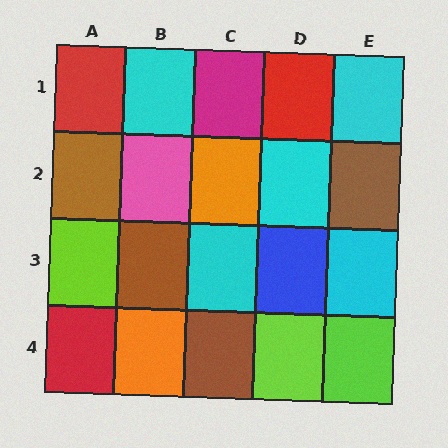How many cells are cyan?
5 cells are cyan.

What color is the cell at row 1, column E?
Cyan.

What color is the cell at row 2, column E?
Brown.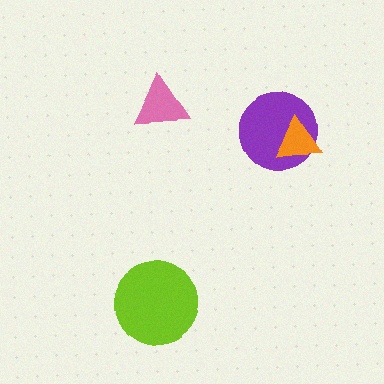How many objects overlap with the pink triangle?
0 objects overlap with the pink triangle.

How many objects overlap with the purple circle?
1 object overlaps with the purple circle.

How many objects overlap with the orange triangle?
1 object overlaps with the orange triangle.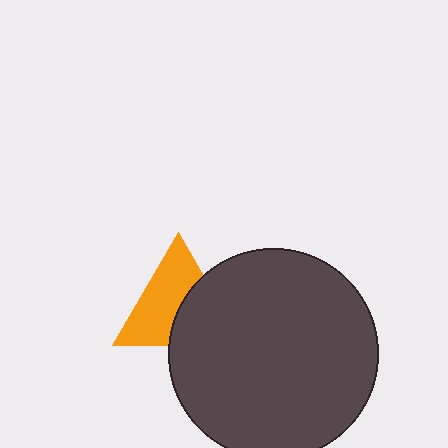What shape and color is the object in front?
The object in front is a dark gray circle.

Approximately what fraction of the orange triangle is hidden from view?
Roughly 41% of the orange triangle is hidden behind the dark gray circle.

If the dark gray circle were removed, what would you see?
You would see the complete orange triangle.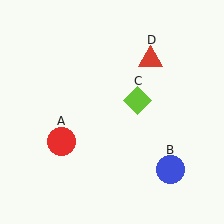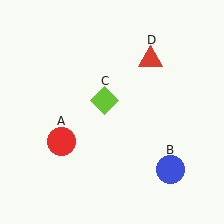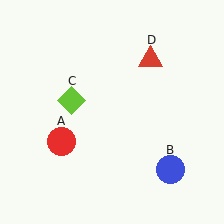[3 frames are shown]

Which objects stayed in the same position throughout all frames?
Red circle (object A) and blue circle (object B) and red triangle (object D) remained stationary.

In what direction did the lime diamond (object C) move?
The lime diamond (object C) moved left.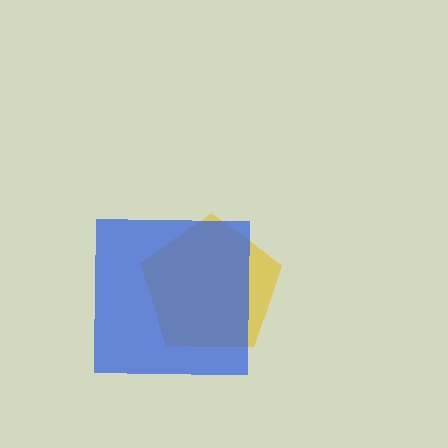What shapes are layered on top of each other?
The layered shapes are: a yellow pentagon, a blue square.